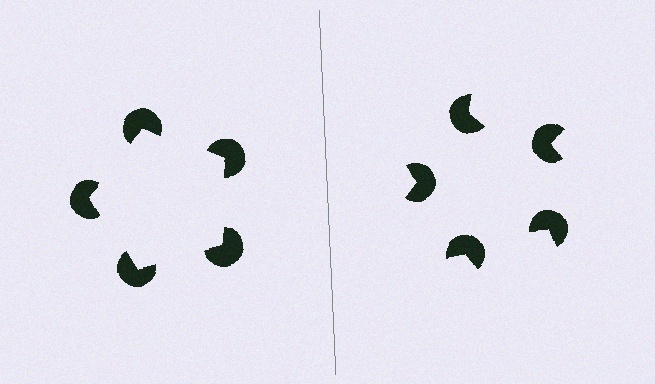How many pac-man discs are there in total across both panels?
10 — 5 on each side.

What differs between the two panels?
The pac-man discs are positioned identically on both sides; only the wedge orientations differ. On the left they align to a pentagon; on the right they are misaligned.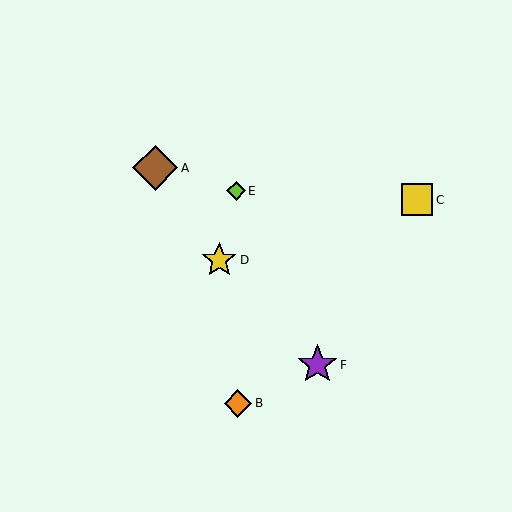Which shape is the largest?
The brown diamond (labeled A) is the largest.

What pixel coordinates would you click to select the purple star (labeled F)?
Click at (317, 365) to select the purple star F.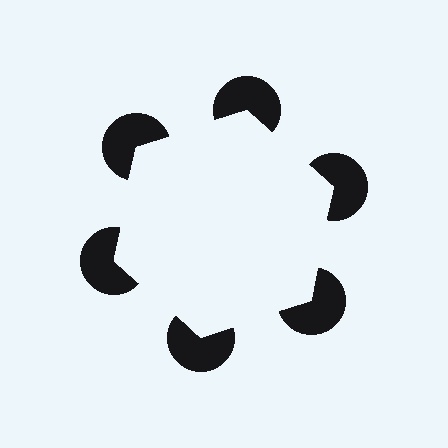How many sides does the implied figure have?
6 sides.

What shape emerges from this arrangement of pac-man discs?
An illusory hexagon — its edges are inferred from the aligned wedge cuts in the pac-man discs, not physically drawn.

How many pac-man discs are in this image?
There are 6 — one at each vertex of the illusory hexagon.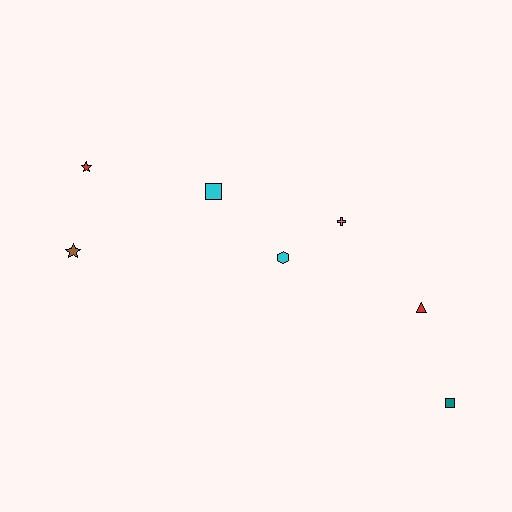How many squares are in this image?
There are 2 squares.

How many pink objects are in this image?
There is 1 pink object.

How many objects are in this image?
There are 7 objects.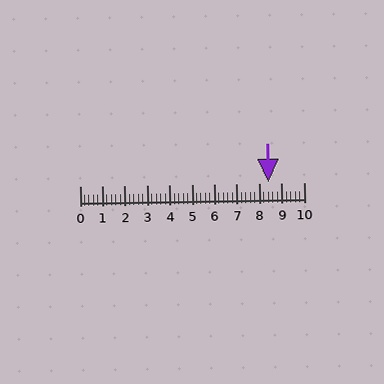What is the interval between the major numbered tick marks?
The major tick marks are spaced 1 units apart.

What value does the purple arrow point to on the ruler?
The purple arrow points to approximately 8.4.